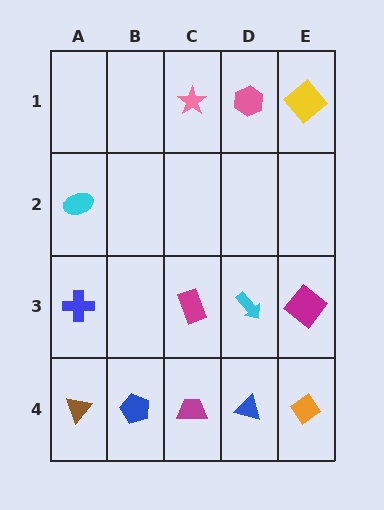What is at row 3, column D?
A cyan arrow.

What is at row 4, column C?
A magenta trapezoid.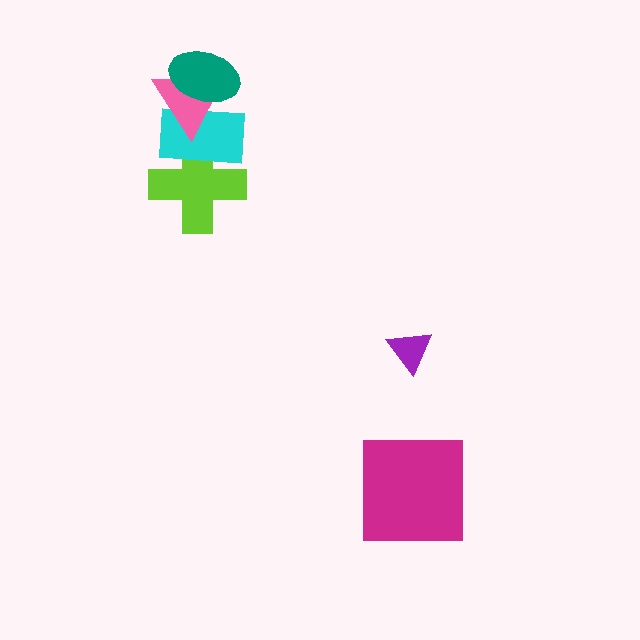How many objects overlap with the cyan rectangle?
3 objects overlap with the cyan rectangle.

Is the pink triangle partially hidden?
Yes, it is partially covered by another shape.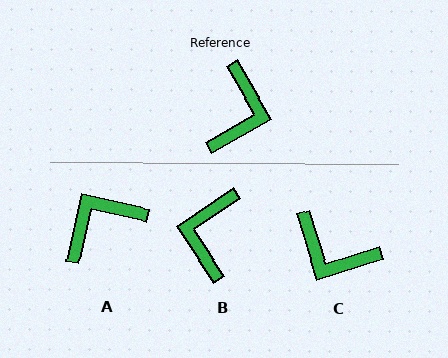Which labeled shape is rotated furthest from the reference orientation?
B, about 177 degrees away.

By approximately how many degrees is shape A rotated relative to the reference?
Approximately 137 degrees counter-clockwise.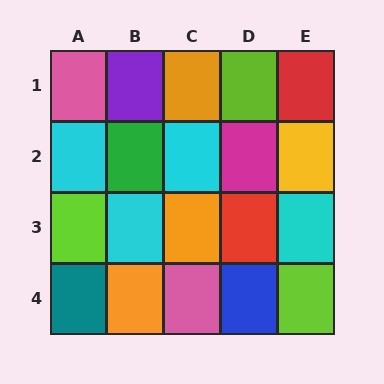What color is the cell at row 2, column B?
Green.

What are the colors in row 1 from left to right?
Pink, purple, orange, lime, red.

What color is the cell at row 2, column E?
Yellow.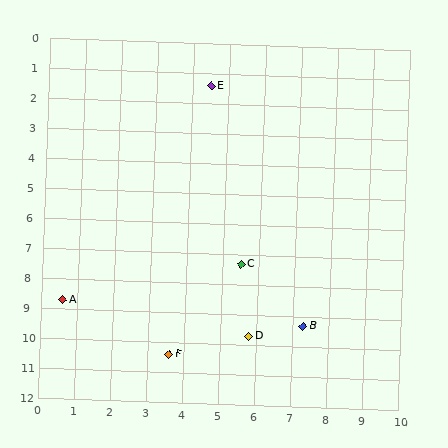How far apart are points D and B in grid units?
Points D and B are about 1.6 grid units apart.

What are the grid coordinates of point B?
Point B is at approximately (7.3, 9.3).